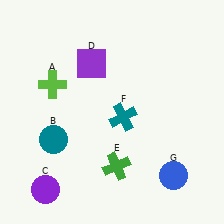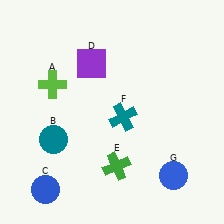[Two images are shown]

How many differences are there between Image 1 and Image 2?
There is 1 difference between the two images.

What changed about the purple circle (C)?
In Image 1, C is purple. In Image 2, it changed to blue.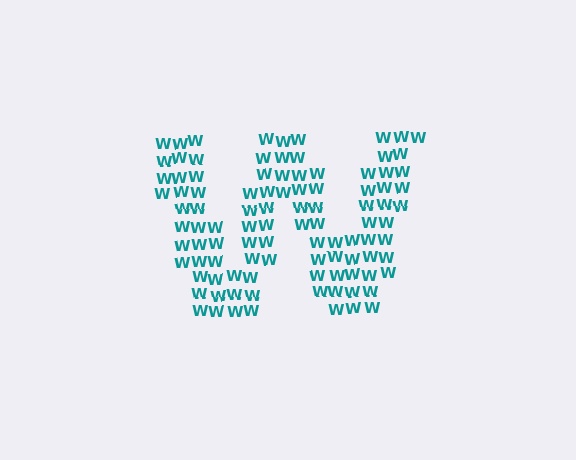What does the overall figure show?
The overall figure shows the letter W.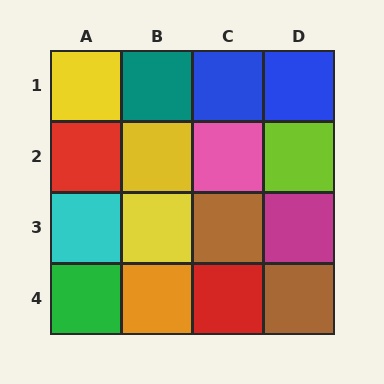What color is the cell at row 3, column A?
Cyan.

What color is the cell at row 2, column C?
Pink.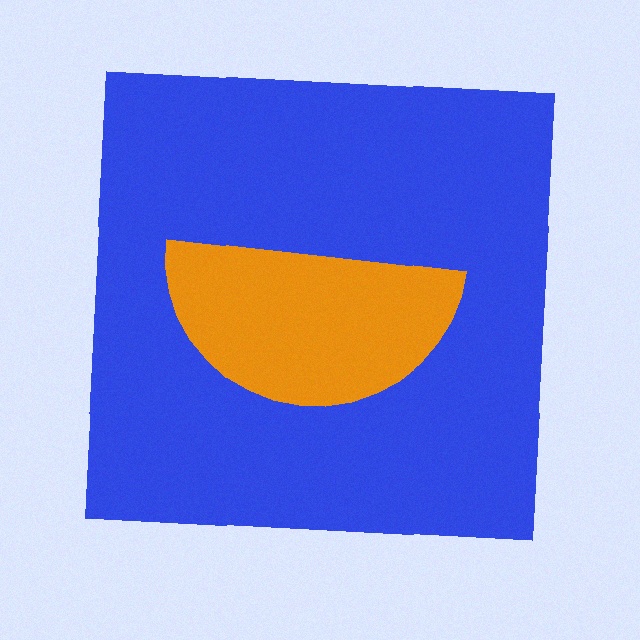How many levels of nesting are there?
2.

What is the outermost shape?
The blue square.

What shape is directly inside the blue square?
The orange semicircle.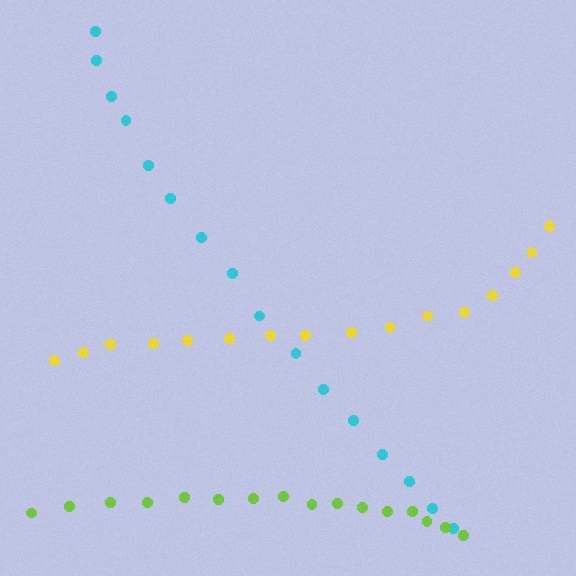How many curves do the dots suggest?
There are 3 distinct paths.